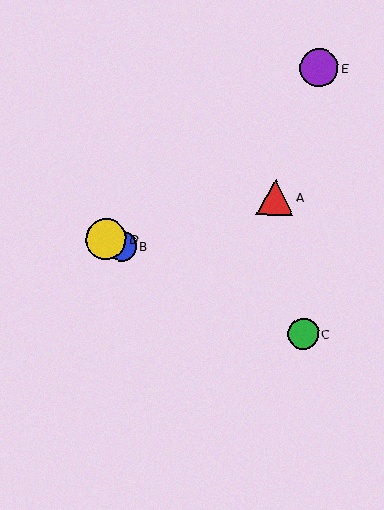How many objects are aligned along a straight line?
3 objects (B, C, D) are aligned along a straight line.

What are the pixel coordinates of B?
Object B is at (121, 246).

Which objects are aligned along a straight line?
Objects B, C, D are aligned along a straight line.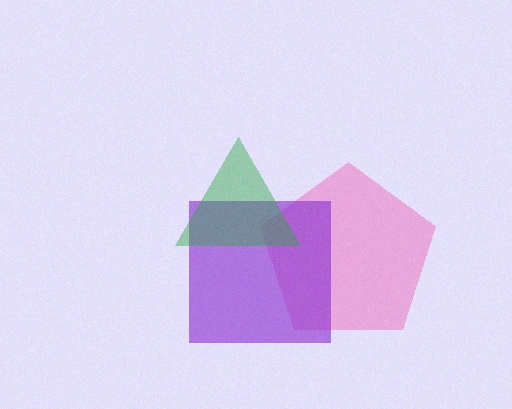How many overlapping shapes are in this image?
There are 3 overlapping shapes in the image.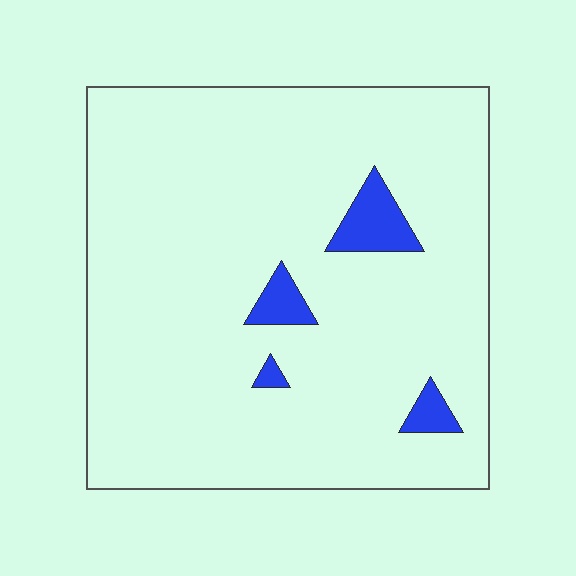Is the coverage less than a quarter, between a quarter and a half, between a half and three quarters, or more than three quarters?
Less than a quarter.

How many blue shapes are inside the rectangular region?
4.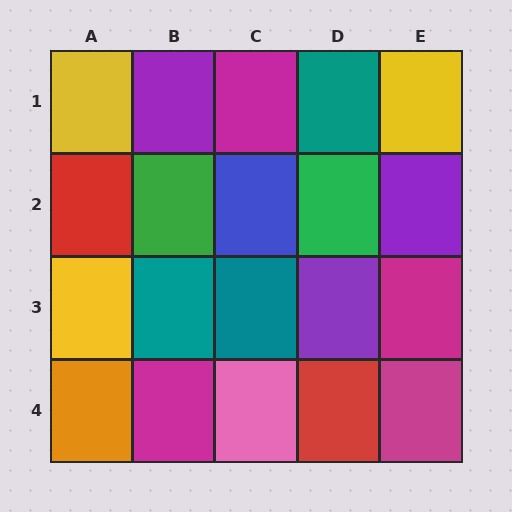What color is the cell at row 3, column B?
Teal.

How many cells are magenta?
4 cells are magenta.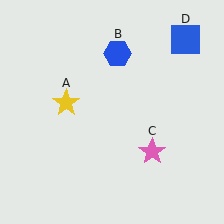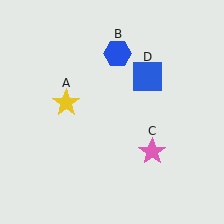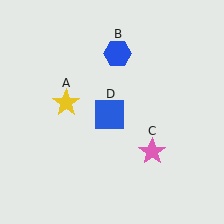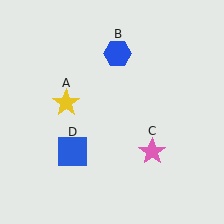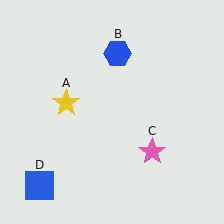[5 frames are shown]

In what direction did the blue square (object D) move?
The blue square (object D) moved down and to the left.